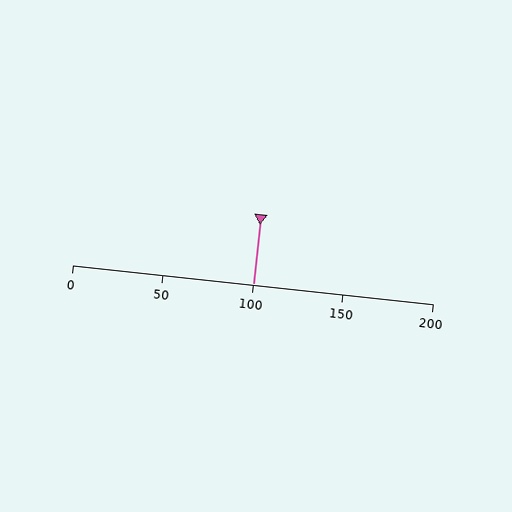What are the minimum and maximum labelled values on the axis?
The axis runs from 0 to 200.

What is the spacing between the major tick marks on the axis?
The major ticks are spaced 50 apart.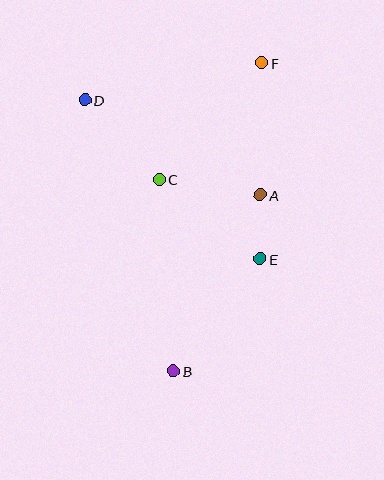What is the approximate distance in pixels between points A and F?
The distance between A and F is approximately 132 pixels.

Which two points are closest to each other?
Points A and E are closest to each other.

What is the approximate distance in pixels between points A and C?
The distance between A and C is approximately 102 pixels.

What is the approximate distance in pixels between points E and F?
The distance between E and F is approximately 196 pixels.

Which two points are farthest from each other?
Points B and F are farthest from each other.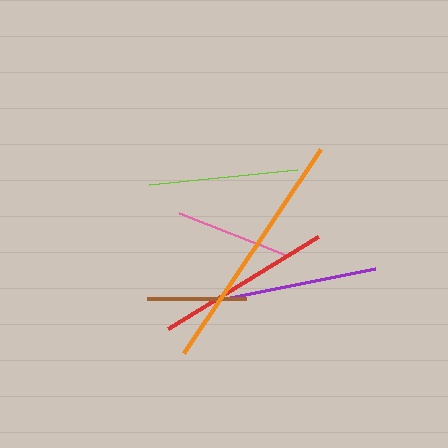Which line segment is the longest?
The orange line is the longest at approximately 245 pixels.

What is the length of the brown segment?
The brown segment is approximately 99 pixels long.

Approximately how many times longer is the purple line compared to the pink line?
The purple line is approximately 1.4 times the length of the pink line.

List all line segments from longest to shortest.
From longest to shortest: orange, red, purple, lime, pink, brown.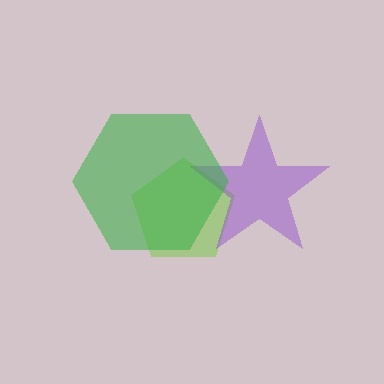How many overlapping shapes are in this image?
There are 3 overlapping shapes in the image.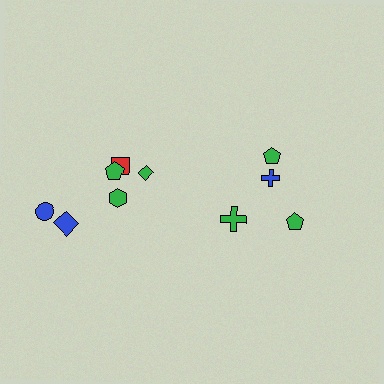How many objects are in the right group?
There are 4 objects.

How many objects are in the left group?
There are 6 objects.